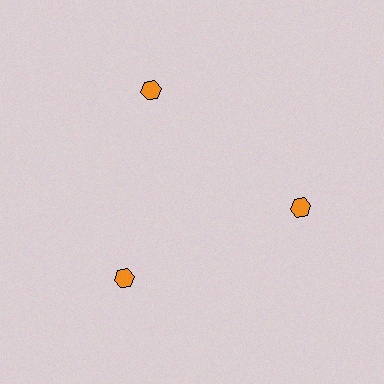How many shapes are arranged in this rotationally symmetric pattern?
There are 3 shapes, arranged in 3 groups of 1.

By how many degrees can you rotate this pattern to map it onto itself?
The pattern maps onto itself every 120 degrees of rotation.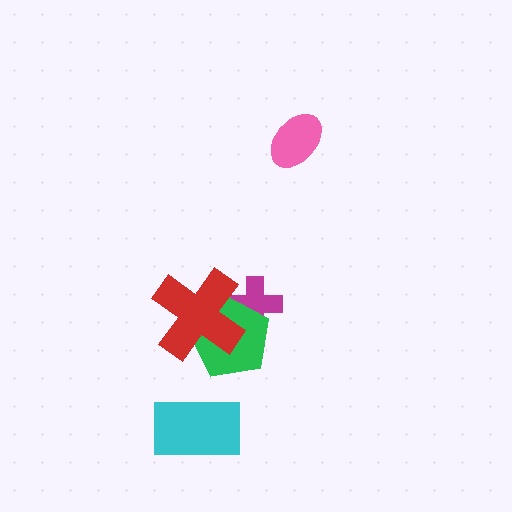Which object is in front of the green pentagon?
The red cross is in front of the green pentagon.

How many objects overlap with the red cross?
2 objects overlap with the red cross.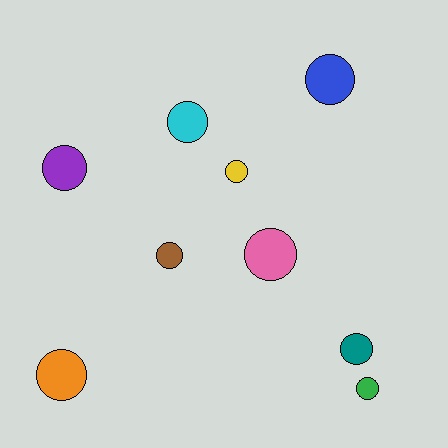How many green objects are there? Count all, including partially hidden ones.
There is 1 green object.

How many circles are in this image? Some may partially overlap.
There are 9 circles.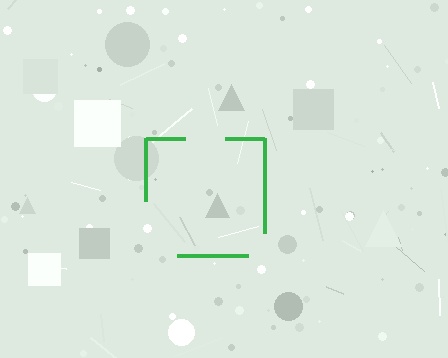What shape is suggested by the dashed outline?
The dashed outline suggests a square.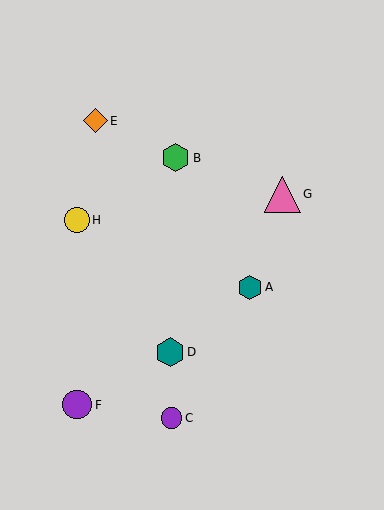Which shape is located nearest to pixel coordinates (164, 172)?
The green hexagon (labeled B) at (175, 158) is nearest to that location.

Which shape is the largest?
The pink triangle (labeled G) is the largest.